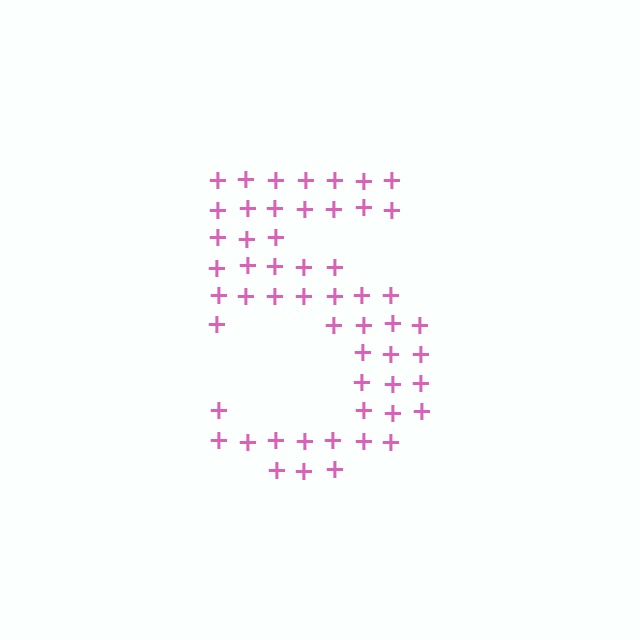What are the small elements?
The small elements are plus signs.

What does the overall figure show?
The overall figure shows the digit 5.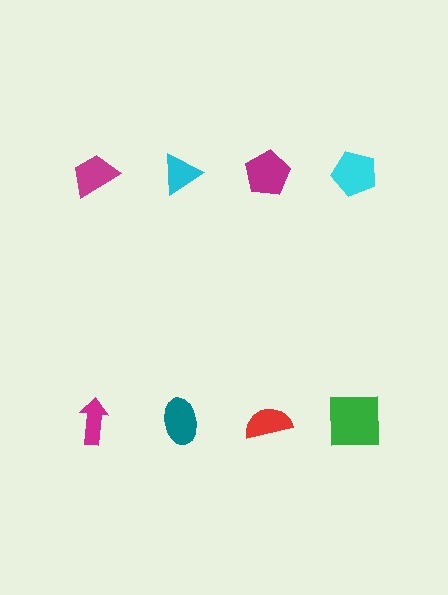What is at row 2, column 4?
A green square.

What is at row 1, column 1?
A magenta trapezoid.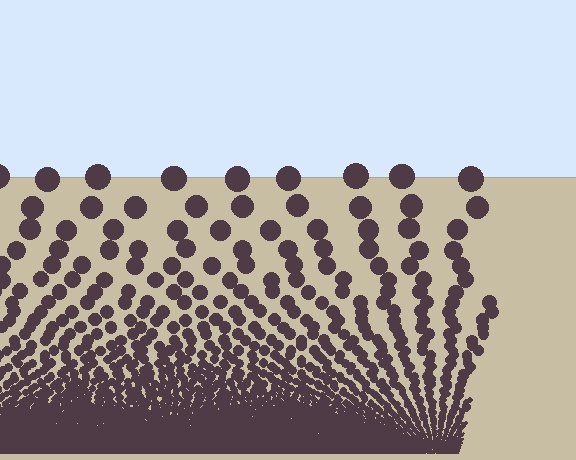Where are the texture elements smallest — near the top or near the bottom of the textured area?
Near the bottom.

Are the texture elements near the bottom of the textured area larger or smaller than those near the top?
Smaller. The gradient is inverted — elements near the bottom are smaller and denser.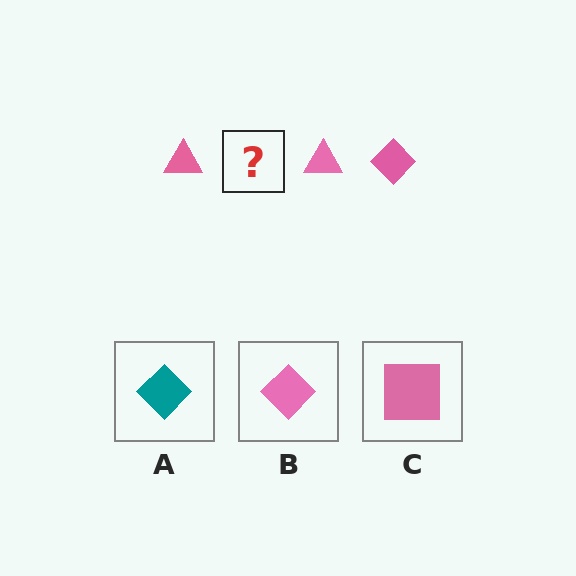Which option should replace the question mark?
Option B.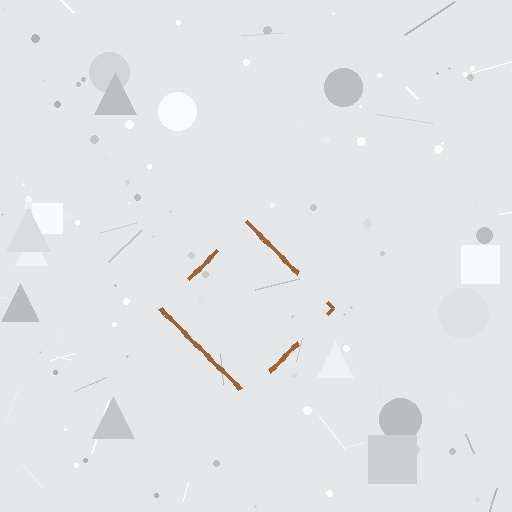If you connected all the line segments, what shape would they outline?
They would outline a diamond.